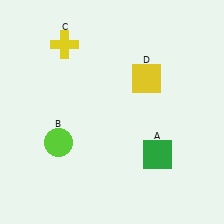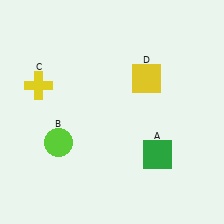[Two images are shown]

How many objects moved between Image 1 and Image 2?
1 object moved between the two images.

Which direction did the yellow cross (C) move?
The yellow cross (C) moved down.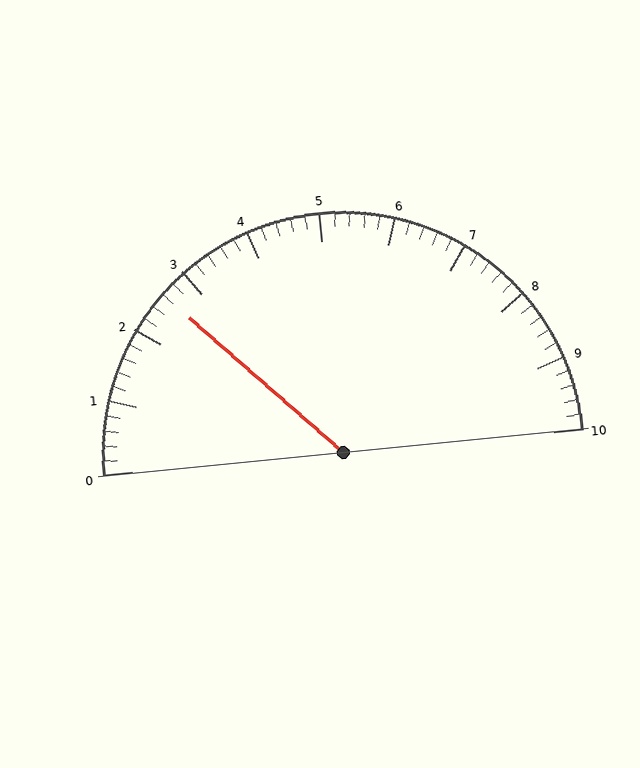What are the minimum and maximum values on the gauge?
The gauge ranges from 0 to 10.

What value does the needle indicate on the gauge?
The needle indicates approximately 2.6.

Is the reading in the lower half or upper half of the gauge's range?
The reading is in the lower half of the range (0 to 10).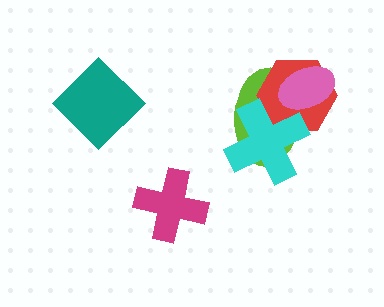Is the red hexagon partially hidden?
Yes, it is partially covered by another shape.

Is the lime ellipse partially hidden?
Yes, it is partially covered by another shape.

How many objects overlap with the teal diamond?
0 objects overlap with the teal diamond.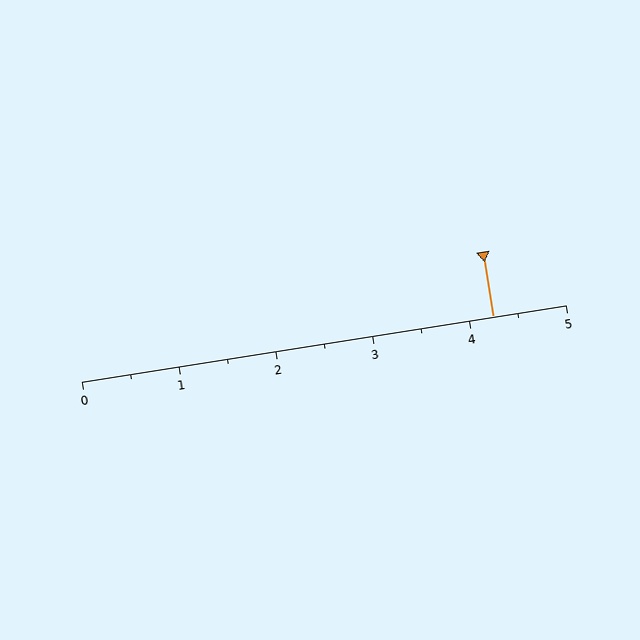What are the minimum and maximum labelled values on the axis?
The axis runs from 0 to 5.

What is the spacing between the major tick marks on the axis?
The major ticks are spaced 1 apart.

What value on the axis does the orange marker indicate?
The marker indicates approximately 4.2.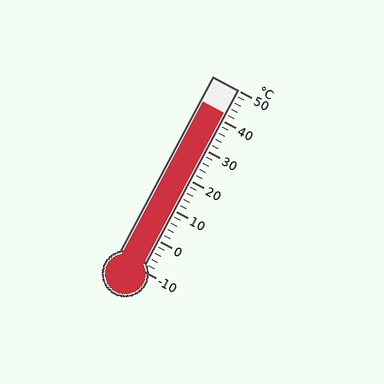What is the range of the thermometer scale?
The thermometer scale ranges from -10°C to 50°C.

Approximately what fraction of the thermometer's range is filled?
The thermometer is filled to approximately 85% of its range.